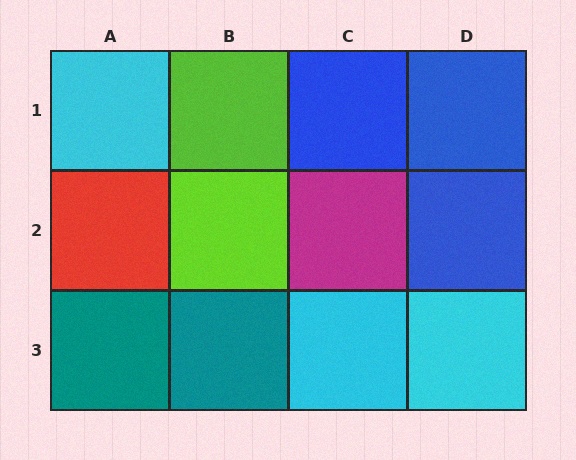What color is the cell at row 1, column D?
Blue.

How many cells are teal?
2 cells are teal.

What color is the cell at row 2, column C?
Magenta.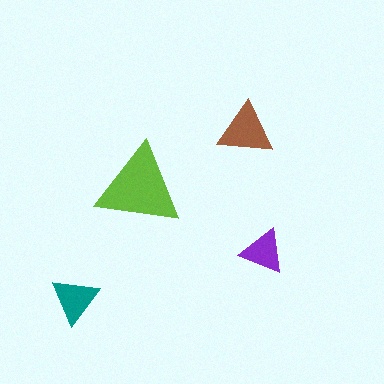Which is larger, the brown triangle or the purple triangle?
The brown one.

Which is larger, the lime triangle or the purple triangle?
The lime one.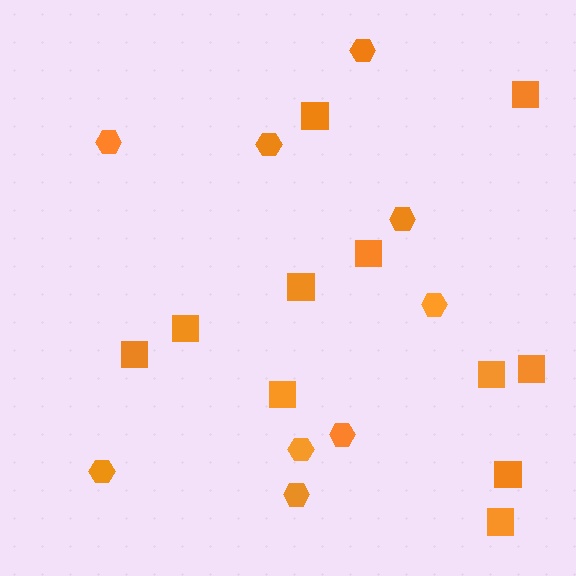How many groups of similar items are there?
There are 2 groups: one group of hexagons (9) and one group of squares (11).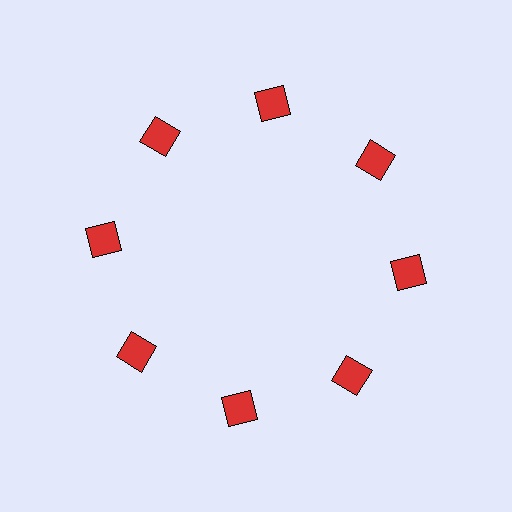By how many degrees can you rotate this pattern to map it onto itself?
The pattern maps onto itself every 45 degrees of rotation.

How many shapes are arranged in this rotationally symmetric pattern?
There are 8 shapes, arranged in 8 groups of 1.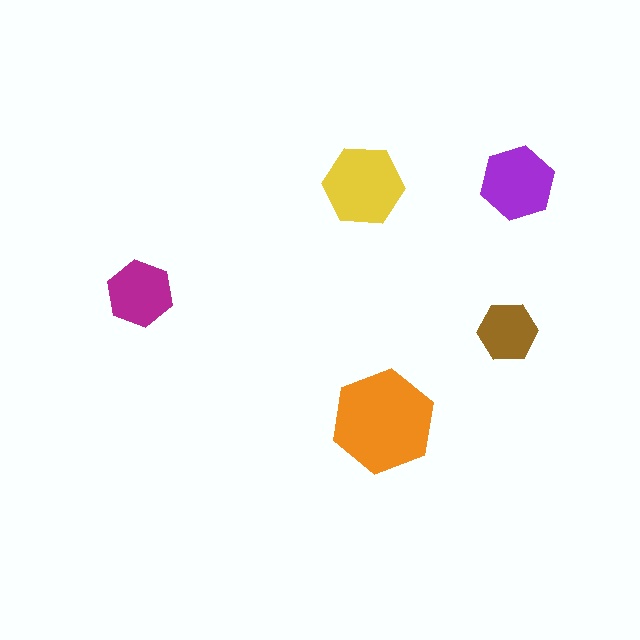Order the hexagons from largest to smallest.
the orange one, the yellow one, the purple one, the magenta one, the brown one.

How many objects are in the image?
There are 5 objects in the image.